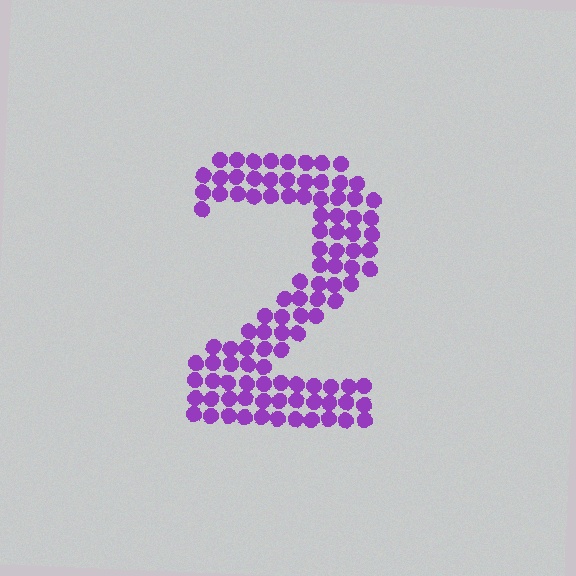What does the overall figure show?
The overall figure shows the digit 2.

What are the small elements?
The small elements are circles.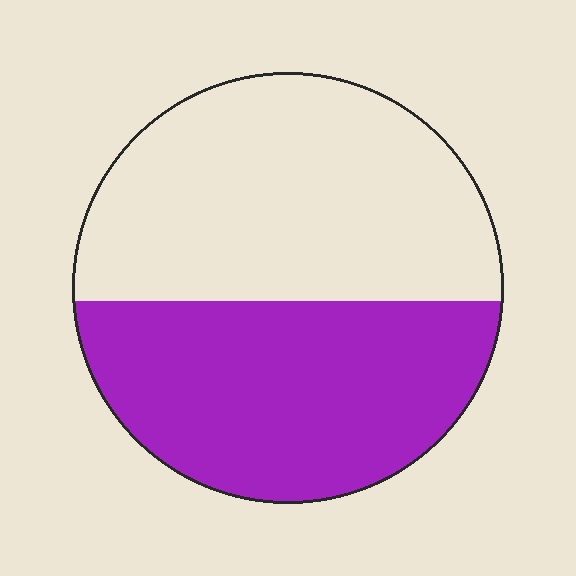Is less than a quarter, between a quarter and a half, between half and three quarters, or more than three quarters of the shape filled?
Between a quarter and a half.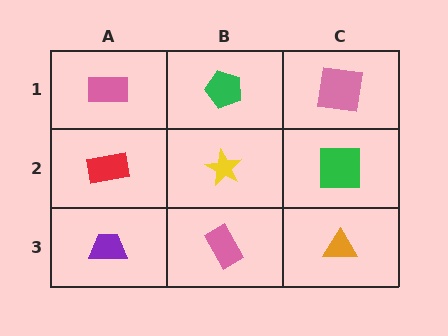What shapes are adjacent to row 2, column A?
A pink rectangle (row 1, column A), a purple trapezoid (row 3, column A), a yellow star (row 2, column B).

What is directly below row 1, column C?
A green square.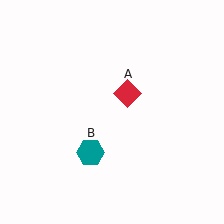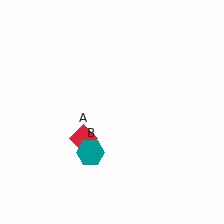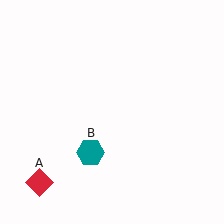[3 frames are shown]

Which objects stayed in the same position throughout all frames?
Teal hexagon (object B) remained stationary.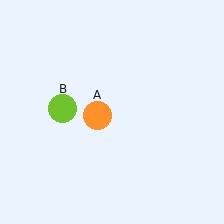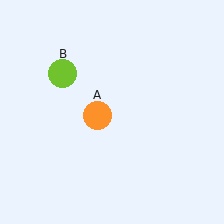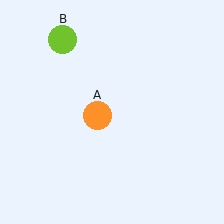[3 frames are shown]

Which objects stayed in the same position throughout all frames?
Orange circle (object A) remained stationary.